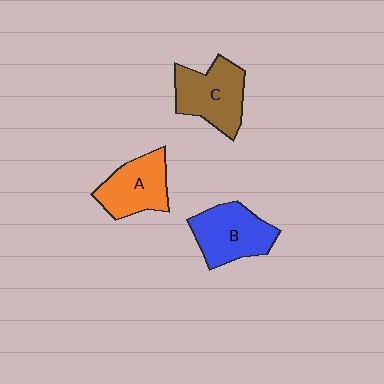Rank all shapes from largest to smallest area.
From largest to smallest: C (brown), B (blue), A (orange).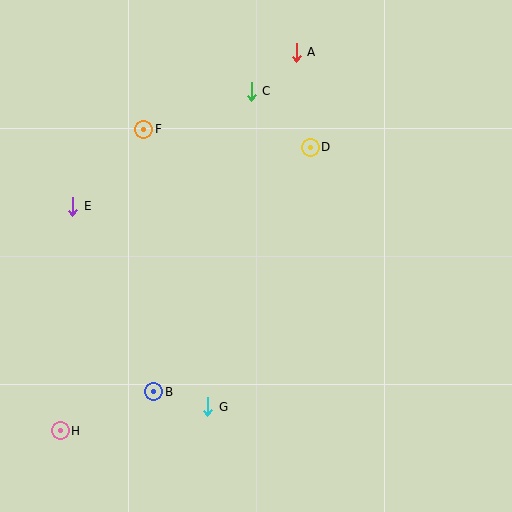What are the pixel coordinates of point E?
Point E is at (73, 206).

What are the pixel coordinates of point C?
Point C is at (251, 91).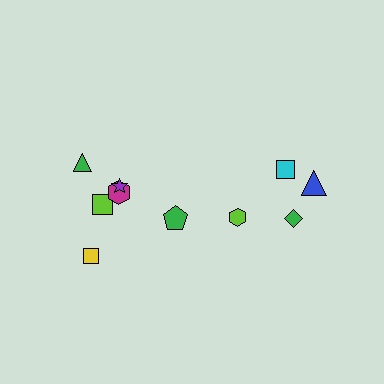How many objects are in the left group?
There are 6 objects.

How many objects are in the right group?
There are 4 objects.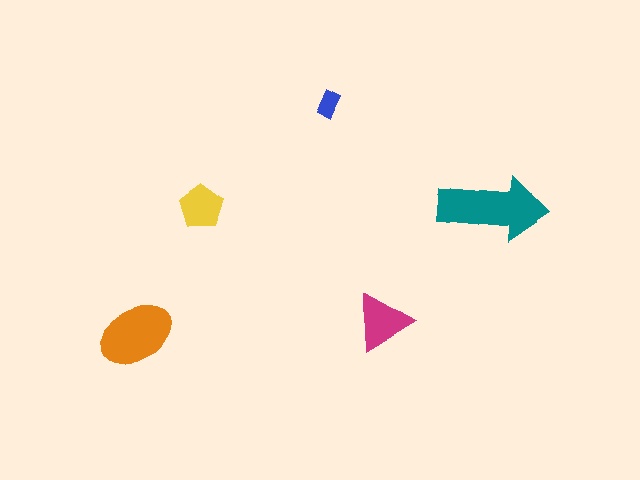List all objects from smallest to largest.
The blue rectangle, the yellow pentagon, the magenta triangle, the orange ellipse, the teal arrow.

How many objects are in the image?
There are 5 objects in the image.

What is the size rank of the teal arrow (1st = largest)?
1st.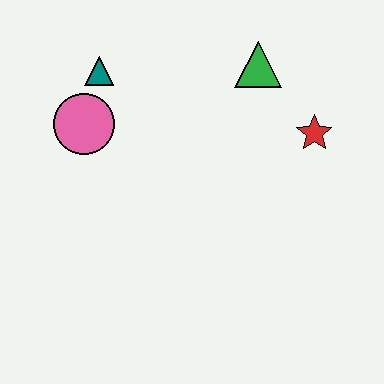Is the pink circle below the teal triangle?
Yes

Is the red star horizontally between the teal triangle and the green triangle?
No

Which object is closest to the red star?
The green triangle is closest to the red star.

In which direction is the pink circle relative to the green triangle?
The pink circle is to the left of the green triangle.